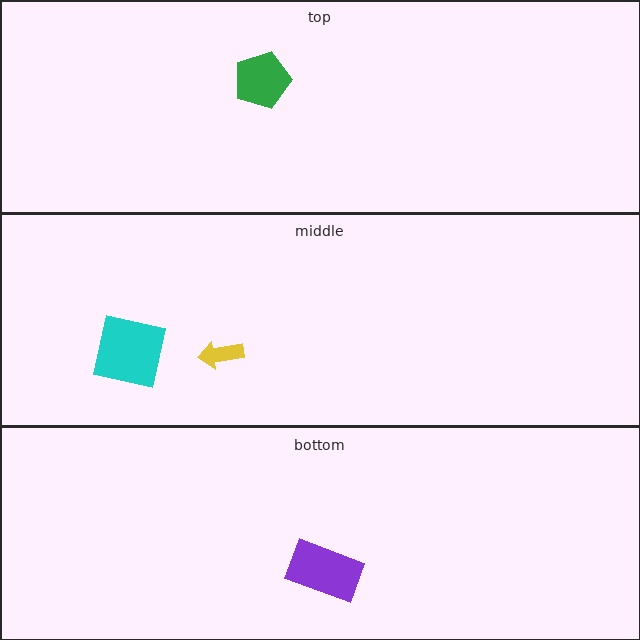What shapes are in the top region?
The green pentagon.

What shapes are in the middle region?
The yellow arrow, the cyan square.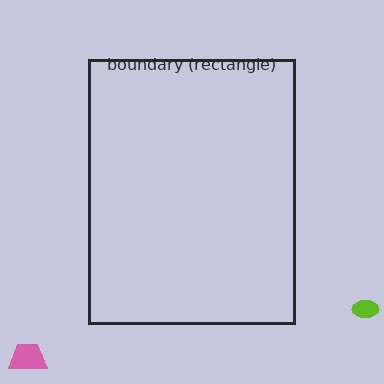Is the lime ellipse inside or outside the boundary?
Outside.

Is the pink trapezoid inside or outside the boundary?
Outside.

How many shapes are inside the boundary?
0 inside, 2 outside.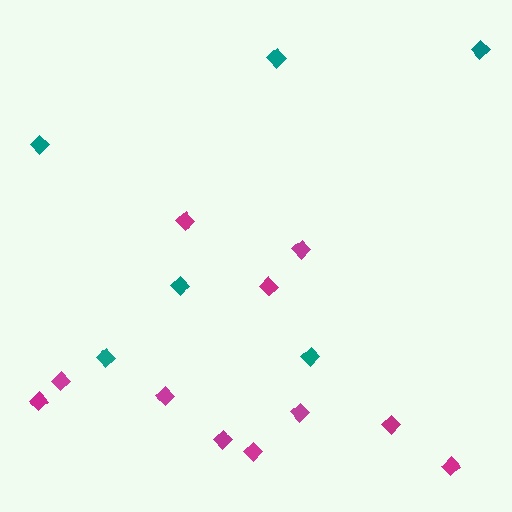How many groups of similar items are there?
There are 2 groups: one group of magenta diamonds (11) and one group of teal diamonds (6).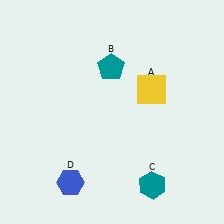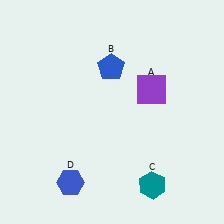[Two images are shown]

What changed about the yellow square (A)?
In Image 1, A is yellow. In Image 2, it changed to purple.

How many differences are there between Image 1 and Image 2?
There are 2 differences between the two images.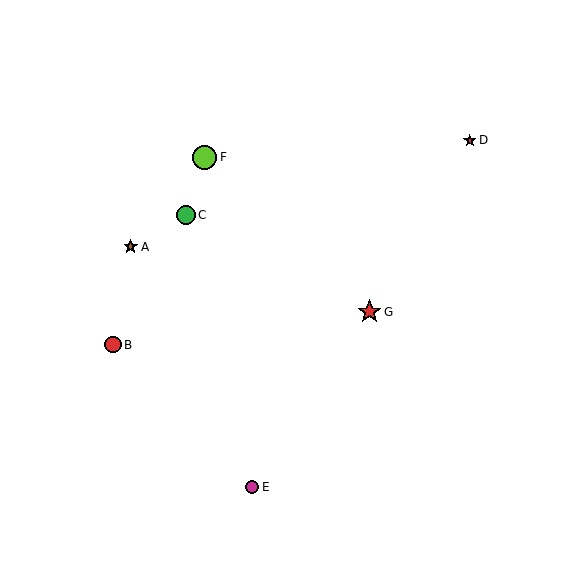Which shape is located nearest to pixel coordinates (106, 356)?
The red circle (labeled B) at (113, 345) is nearest to that location.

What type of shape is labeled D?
Shape D is a red star.